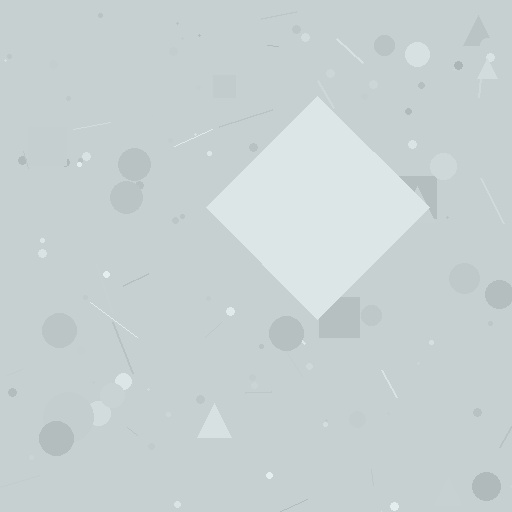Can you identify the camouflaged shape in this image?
The camouflaged shape is a diamond.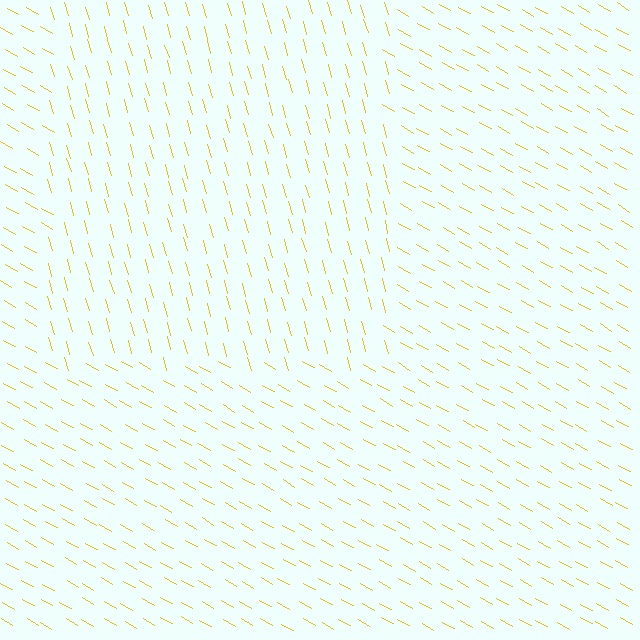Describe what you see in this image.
The image is filled with small yellow line segments. A rectangle region in the image has lines oriented differently from the surrounding lines, creating a visible texture boundary.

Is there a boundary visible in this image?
Yes, there is a texture boundary formed by a change in line orientation.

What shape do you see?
I see a rectangle.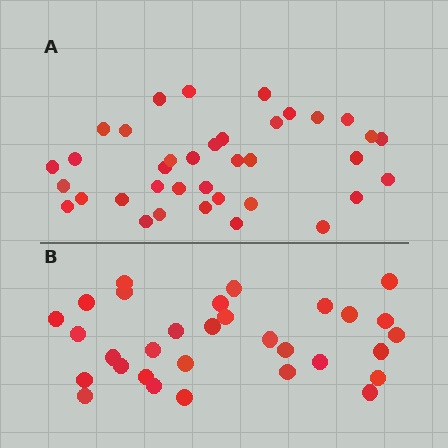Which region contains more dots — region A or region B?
Region A (the top region) has more dots.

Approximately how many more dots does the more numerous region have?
Region A has about 6 more dots than region B.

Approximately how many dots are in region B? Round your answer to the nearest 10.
About 30 dots. (The exact count is 31, which rounds to 30.)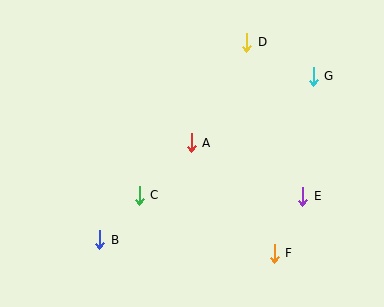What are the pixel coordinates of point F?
Point F is at (274, 253).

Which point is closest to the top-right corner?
Point G is closest to the top-right corner.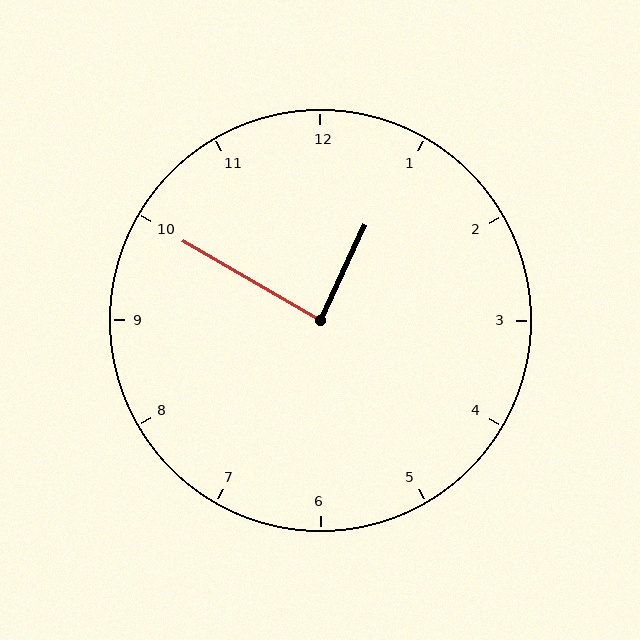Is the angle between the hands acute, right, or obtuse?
It is right.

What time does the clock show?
12:50.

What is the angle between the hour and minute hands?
Approximately 85 degrees.